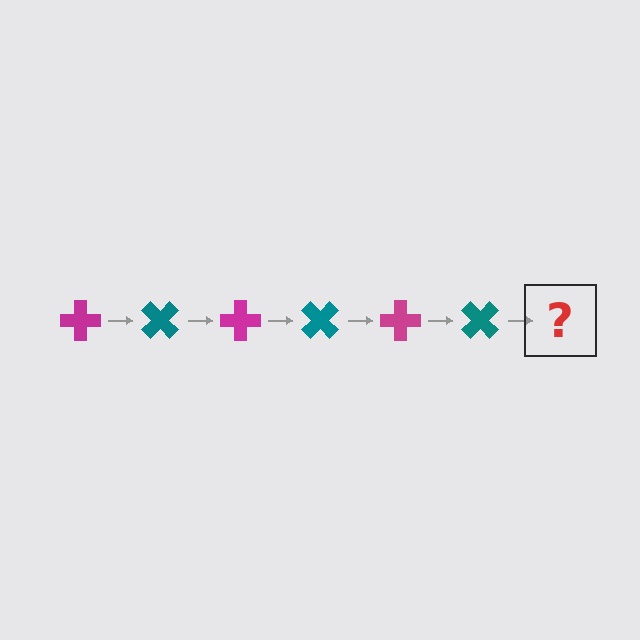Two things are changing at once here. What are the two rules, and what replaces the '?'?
The two rules are that it rotates 45 degrees each step and the color cycles through magenta and teal. The '?' should be a magenta cross, rotated 270 degrees from the start.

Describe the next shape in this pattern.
It should be a magenta cross, rotated 270 degrees from the start.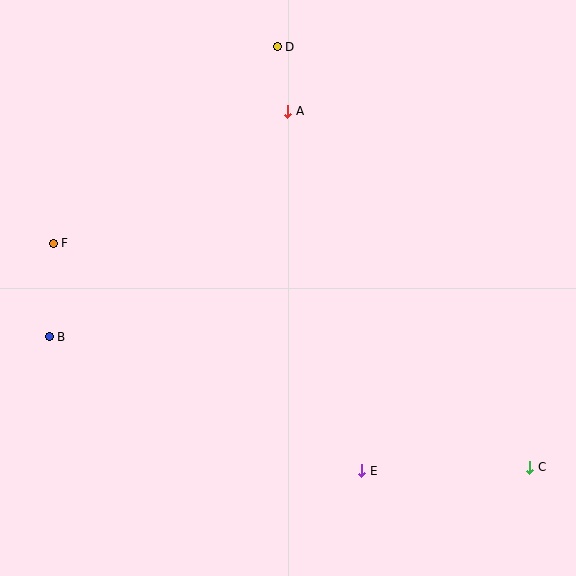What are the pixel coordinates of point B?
Point B is at (49, 337).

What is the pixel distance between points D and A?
The distance between D and A is 65 pixels.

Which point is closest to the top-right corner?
Point D is closest to the top-right corner.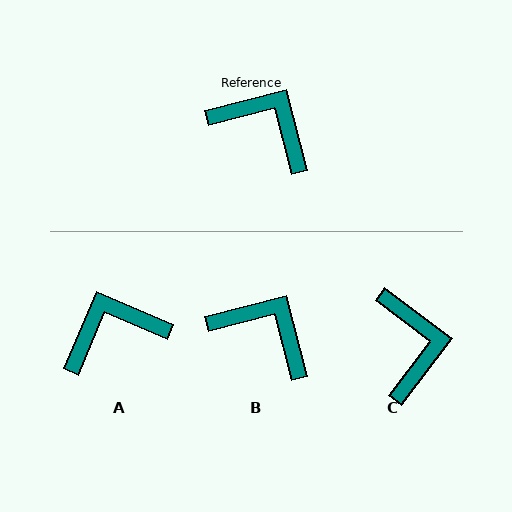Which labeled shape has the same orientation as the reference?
B.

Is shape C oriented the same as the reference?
No, it is off by about 51 degrees.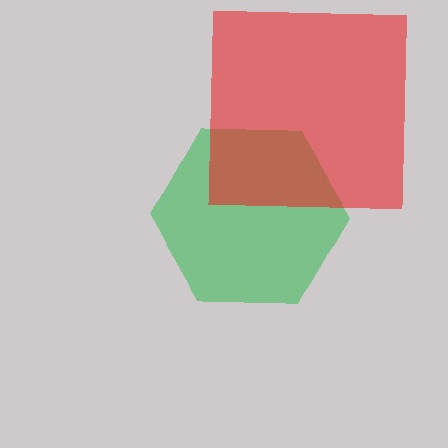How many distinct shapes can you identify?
There are 2 distinct shapes: a green hexagon, a red square.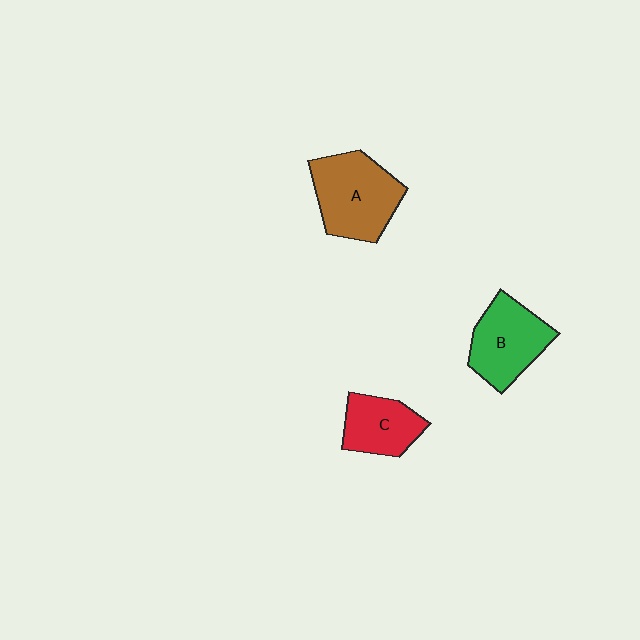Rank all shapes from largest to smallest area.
From largest to smallest: A (brown), B (green), C (red).